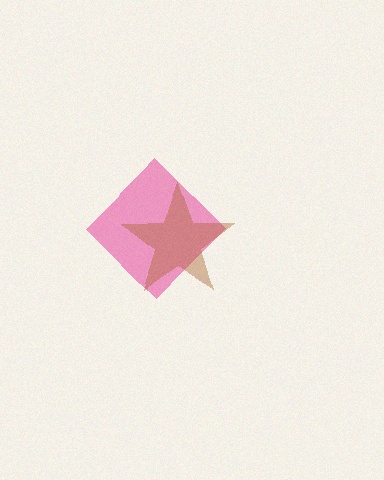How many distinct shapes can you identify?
There are 2 distinct shapes: a pink diamond, a brown star.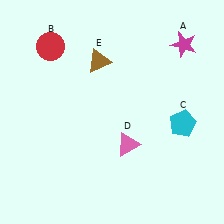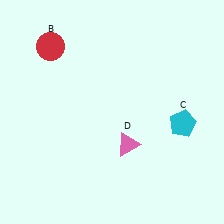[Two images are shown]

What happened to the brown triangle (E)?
The brown triangle (E) was removed in Image 2. It was in the top-left area of Image 1.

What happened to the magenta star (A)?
The magenta star (A) was removed in Image 2. It was in the top-right area of Image 1.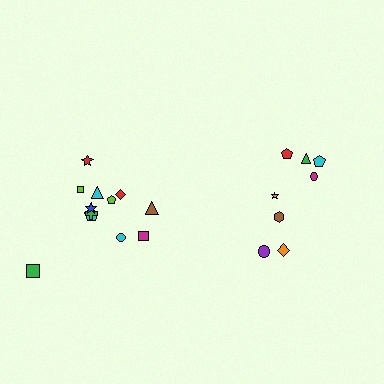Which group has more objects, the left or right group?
The left group.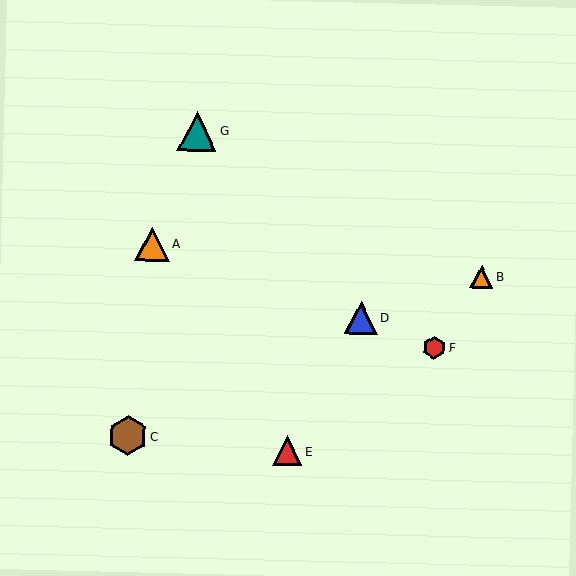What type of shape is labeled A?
Shape A is an orange triangle.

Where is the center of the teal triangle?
The center of the teal triangle is at (197, 131).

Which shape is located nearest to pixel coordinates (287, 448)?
The red triangle (labeled E) at (287, 451) is nearest to that location.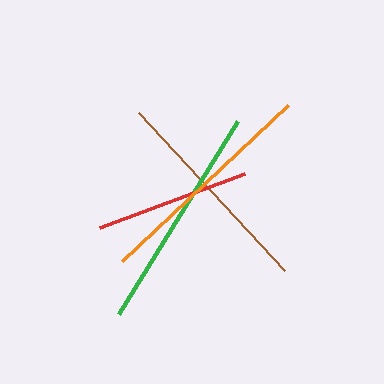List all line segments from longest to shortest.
From longest to shortest: orange, green, brown, red.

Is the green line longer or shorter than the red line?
The green line is longer than the red line.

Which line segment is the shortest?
The red line is the shortest at approximately 155 pixels.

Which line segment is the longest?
The orange line is the longest at approximately 228 pixels.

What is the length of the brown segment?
The brown segment is approximately 215 pixels long.